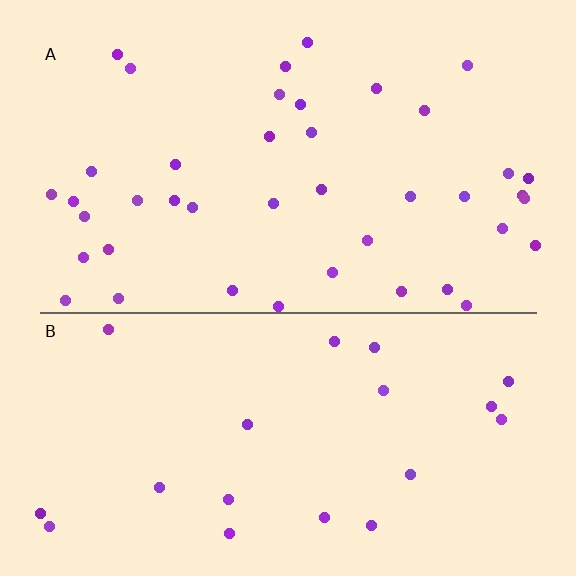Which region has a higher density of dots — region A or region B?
A (the top).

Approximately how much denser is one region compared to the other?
Approximately 2.0× — region A over region B.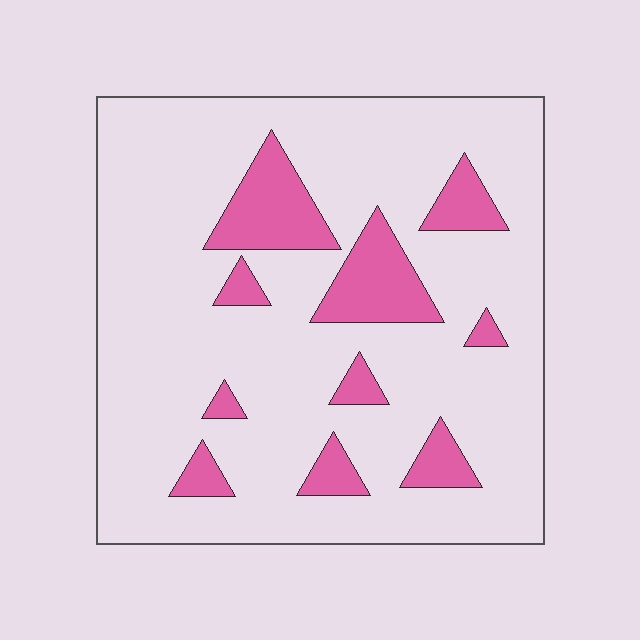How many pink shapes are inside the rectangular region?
10.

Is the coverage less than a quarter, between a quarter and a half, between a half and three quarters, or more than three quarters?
Less than a quarter.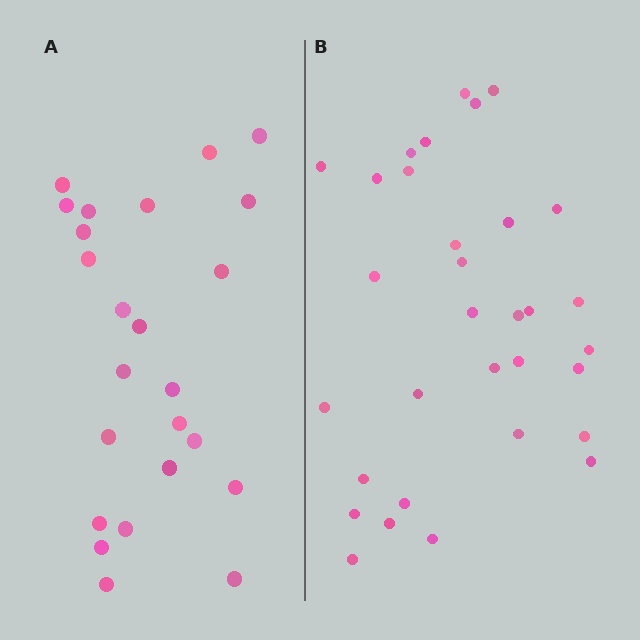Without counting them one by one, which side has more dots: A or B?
Region B (the right region) has more dots.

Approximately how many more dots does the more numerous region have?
Region B has roughly 8 or so more dots than region A.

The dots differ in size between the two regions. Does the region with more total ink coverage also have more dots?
No. Region A has more total ink coverage because its dots are larger, but region B actually contains more individual dots. Total area can be misleading — the number of items is what matters here.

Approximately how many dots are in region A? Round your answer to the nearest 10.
About 20 dots. (The exact count is 24, which rounds to 20.)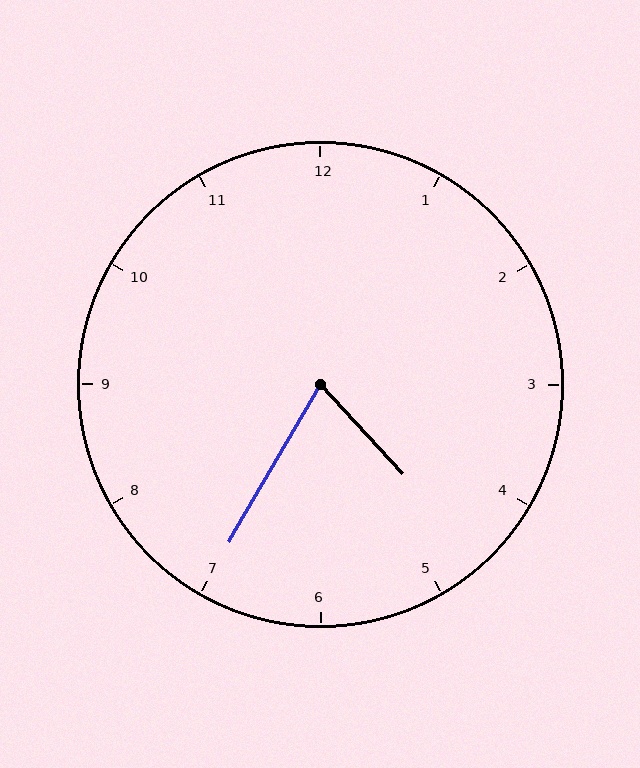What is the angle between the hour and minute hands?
Approximately 72 degrees.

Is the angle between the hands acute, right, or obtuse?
It is acute.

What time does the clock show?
4:35.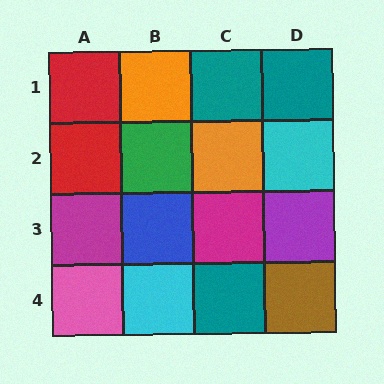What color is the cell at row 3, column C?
Magenta.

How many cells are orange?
2 cells are orange.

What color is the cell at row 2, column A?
Red.